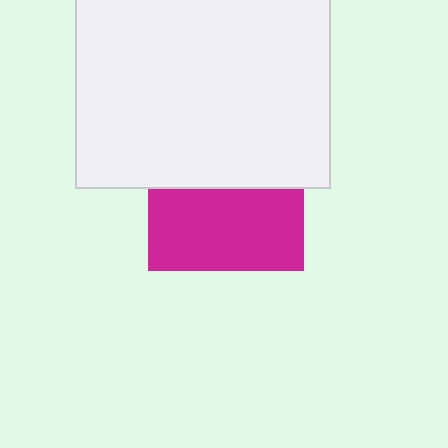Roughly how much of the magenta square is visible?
About half of it is visible (roughly 52%).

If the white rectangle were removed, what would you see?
You would see the complete magenta square.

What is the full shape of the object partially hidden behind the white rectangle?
The partially hidden object is a magenta square.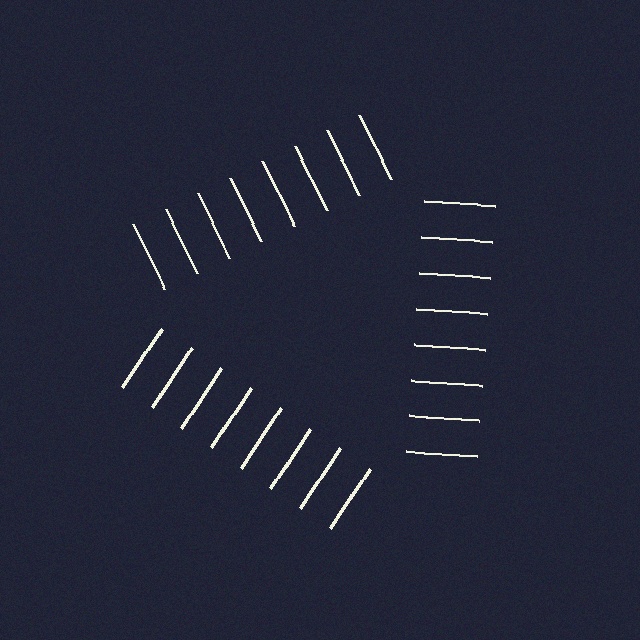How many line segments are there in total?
24 — 8 along each of the 3 edges.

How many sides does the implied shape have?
3 sides — the line-ends trace a triangle.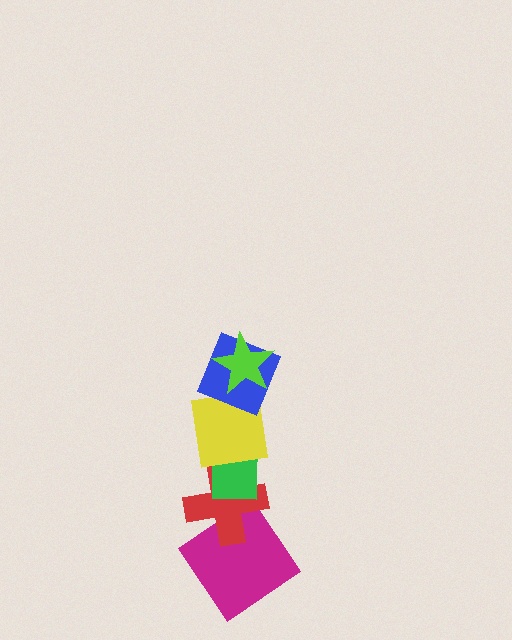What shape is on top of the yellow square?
The blue square is on top of the yellow square.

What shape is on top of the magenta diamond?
The red cross is on top of the magenta diamond.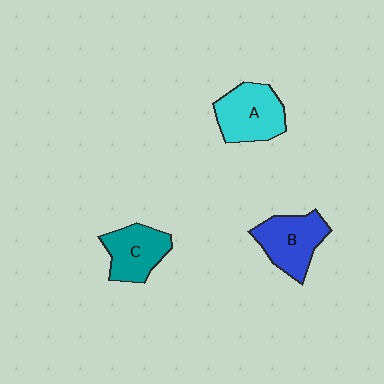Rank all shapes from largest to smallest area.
From largest to smallest: A (cyan), B (blue), C (teal).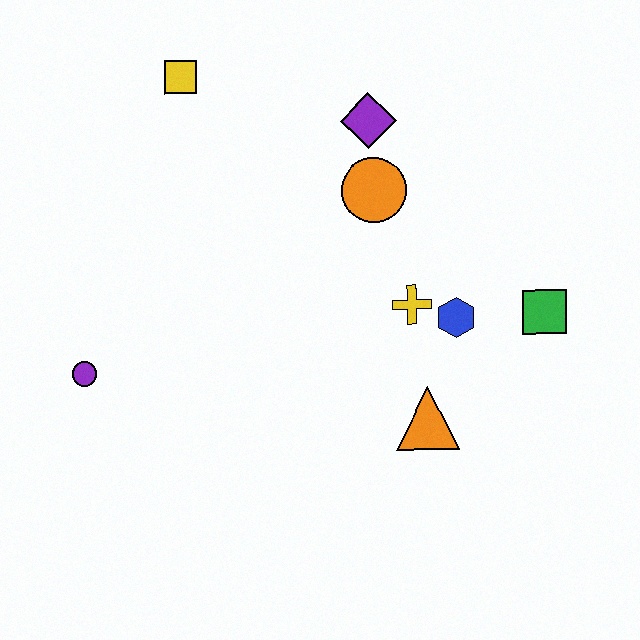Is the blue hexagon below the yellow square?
Yes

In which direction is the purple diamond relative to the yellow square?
The purple diamond is to the right of the yellow square.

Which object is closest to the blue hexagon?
The yellow cross is closest to the blue hexagon.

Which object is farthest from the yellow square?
The green square is farthest from the yellow square.